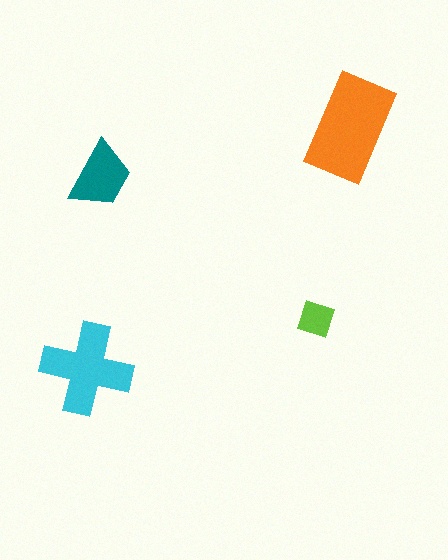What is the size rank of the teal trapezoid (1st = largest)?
3rd.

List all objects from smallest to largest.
The lime square, the teal trapezoid, the cyan cross, the orange rectangle.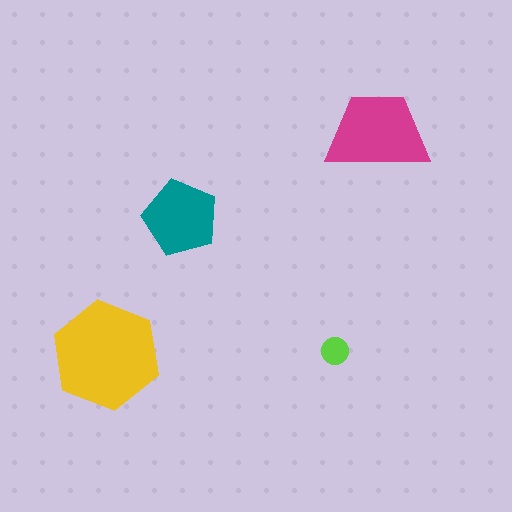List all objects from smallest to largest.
The lime circle, the teal pentagon, the magenta trapezoid, the yellow hexagon.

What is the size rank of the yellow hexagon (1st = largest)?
1st.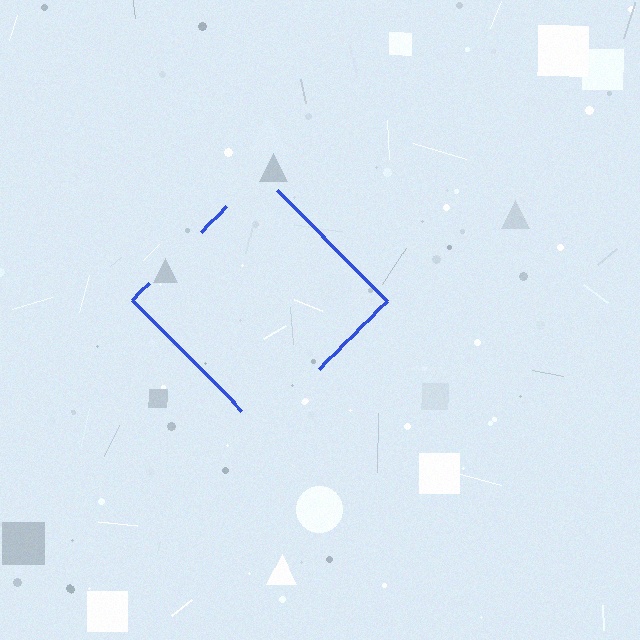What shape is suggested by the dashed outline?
The dashed outline suggests a diamond.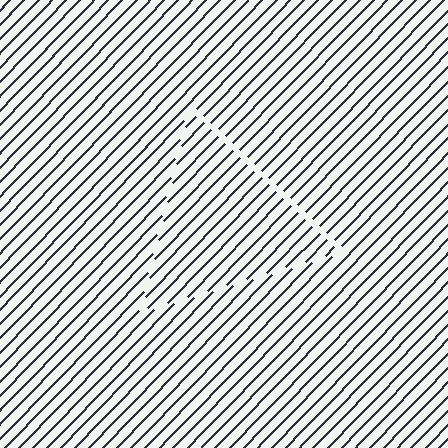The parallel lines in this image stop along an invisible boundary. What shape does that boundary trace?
An illusory triangle. The interior of the shape contains the same grating, shifted by half a period — the contour is defined by the phase discontinuity where line-ends from the inner and outer gratings abut.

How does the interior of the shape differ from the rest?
The interior of the shape contains the same grating, shifted by half a period — the contour is defined by the phase discontinuity where line-ends from the inner and outer gratings abut.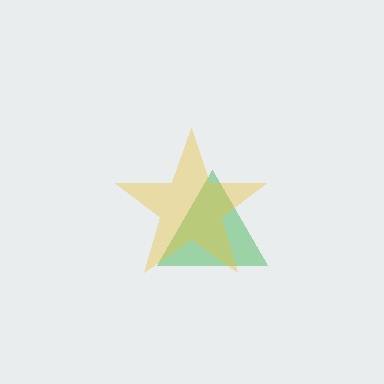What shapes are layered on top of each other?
The layered shapes are: a green triangle, a yellow star.